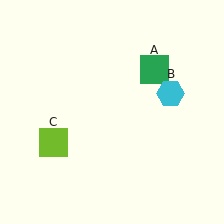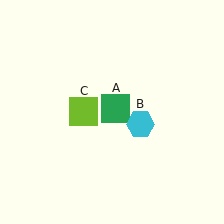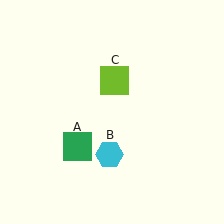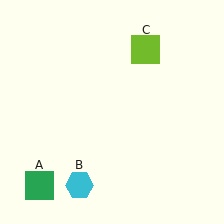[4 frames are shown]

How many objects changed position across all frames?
3 objects changed position: green square (object A), cyan hexagon (object B), lime square (object C).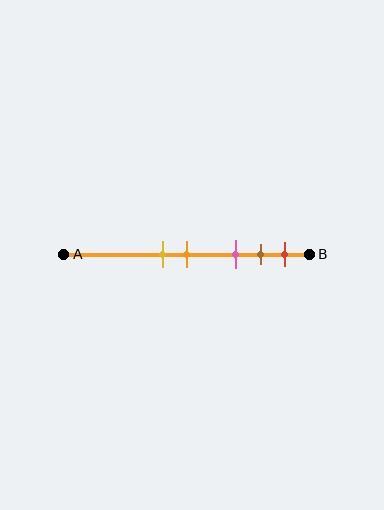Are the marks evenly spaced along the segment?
No, the marks are not evenly spaced.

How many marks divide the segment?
There are 5 marks dividing the segment.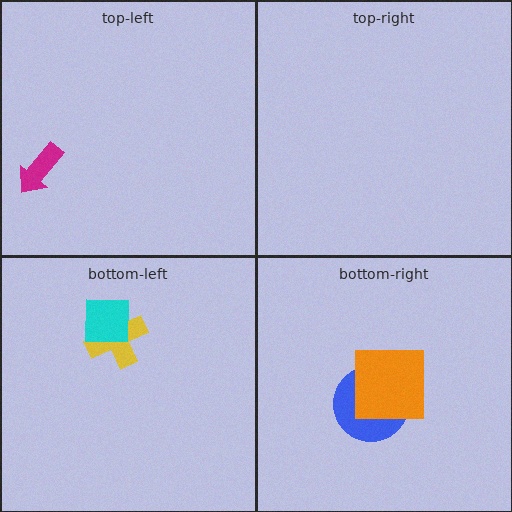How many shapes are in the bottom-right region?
2.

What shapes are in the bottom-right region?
The blue circle, the orange square.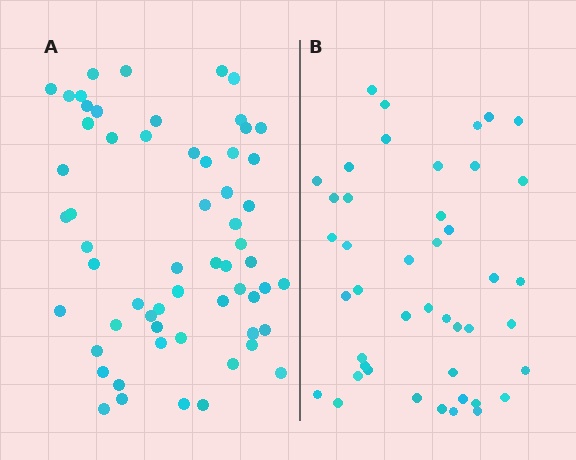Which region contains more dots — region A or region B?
Region A (the left region) has more dots.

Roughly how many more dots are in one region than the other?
Region A has approximately 15 more dots than region B.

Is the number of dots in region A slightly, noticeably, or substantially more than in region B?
Region A has noticeably more, but not dramatically so. The ratio is roughly 1.4 to 1.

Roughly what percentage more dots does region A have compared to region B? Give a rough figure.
About 35% more.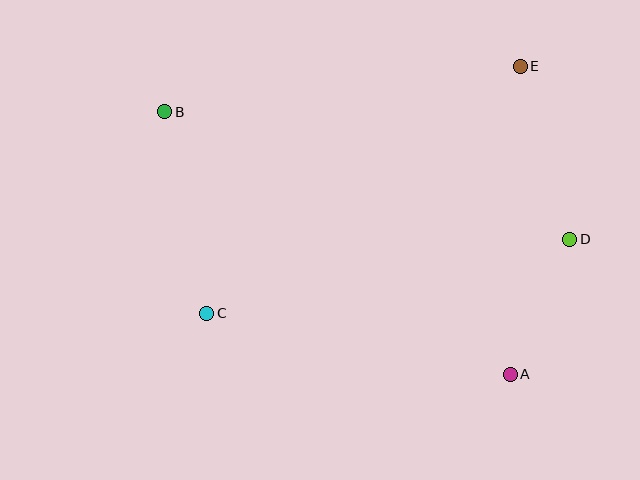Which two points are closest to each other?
Points A and D are closest to each other.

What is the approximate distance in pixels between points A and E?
The distance between A and E is approximately 308 pixels.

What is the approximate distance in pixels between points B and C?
The distance between B and C is approximately 205 pixels.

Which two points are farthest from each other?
Points A and B are farthest from each other.